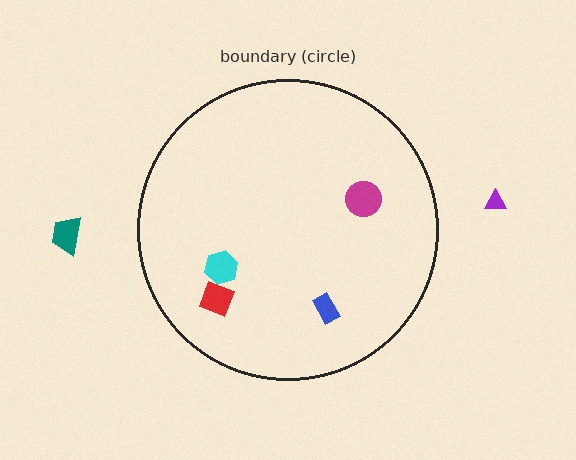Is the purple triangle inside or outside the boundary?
Outside.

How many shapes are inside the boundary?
4 inside, 2 outside.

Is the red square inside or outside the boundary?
Inside.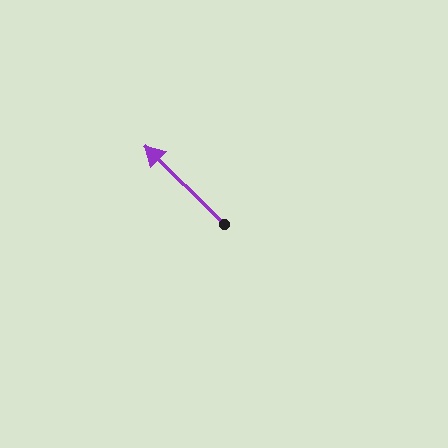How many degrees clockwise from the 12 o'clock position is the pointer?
Approximately 315 degrees.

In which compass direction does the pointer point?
Northwest.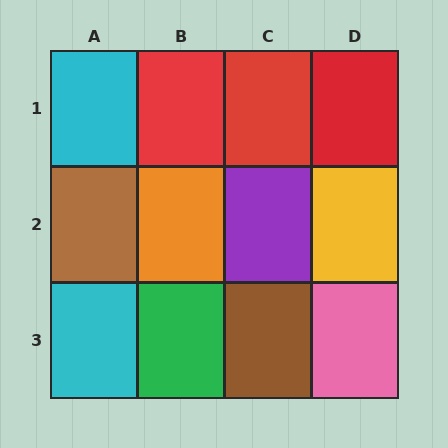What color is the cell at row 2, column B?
Orange.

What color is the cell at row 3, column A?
Cyan.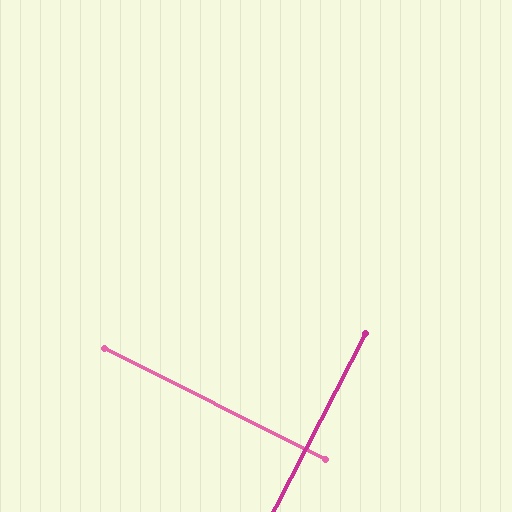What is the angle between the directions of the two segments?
Approximately 89 degrees.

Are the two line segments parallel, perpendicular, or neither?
Perpendicular — they meet at approximately 89°.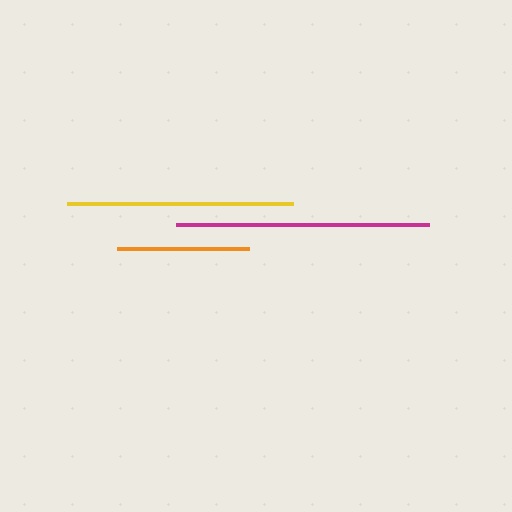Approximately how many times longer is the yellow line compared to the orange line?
The yellow line is approximately 1.7 times the length of the orange line.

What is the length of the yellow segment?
The yellow segment is approximately 226 pixels long.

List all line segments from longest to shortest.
From longest to shortest: magenta, yellow, orange.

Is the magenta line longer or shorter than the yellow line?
The magenta line is longer than the yellow line.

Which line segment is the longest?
The magenta line is the longest at approximately 252 pixels.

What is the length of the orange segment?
The orange segment is approximately 131 pixels long.